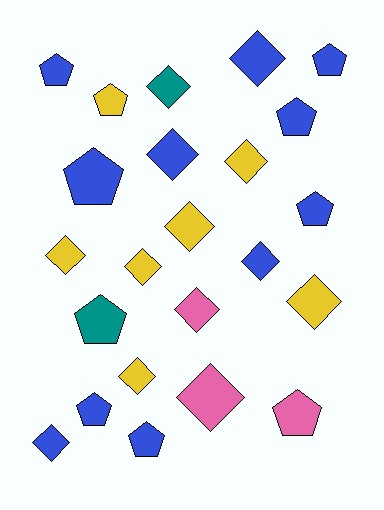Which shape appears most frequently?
Diamond, with 13 objects.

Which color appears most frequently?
Blue, with 11 objects.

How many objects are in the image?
There are 23 objects.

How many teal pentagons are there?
There is 1 teal pentagon.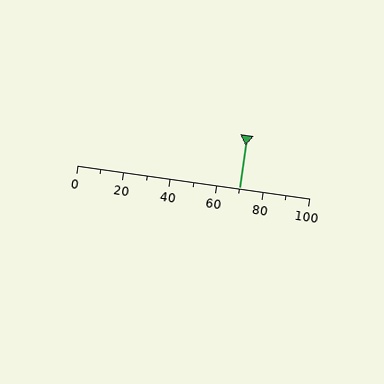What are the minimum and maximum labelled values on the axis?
The axis runs from 0 to 100.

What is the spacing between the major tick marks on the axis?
The major ticks are spaced 20 apart.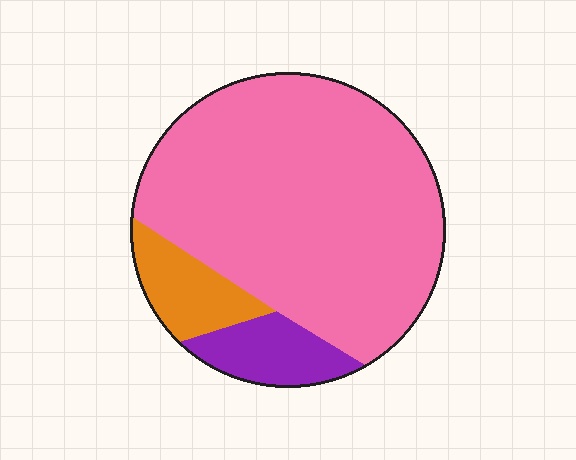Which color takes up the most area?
Pink, at roughly 80%.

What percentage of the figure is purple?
Purple takes up about one tenth (1/10) of the figure.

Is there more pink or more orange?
Pink.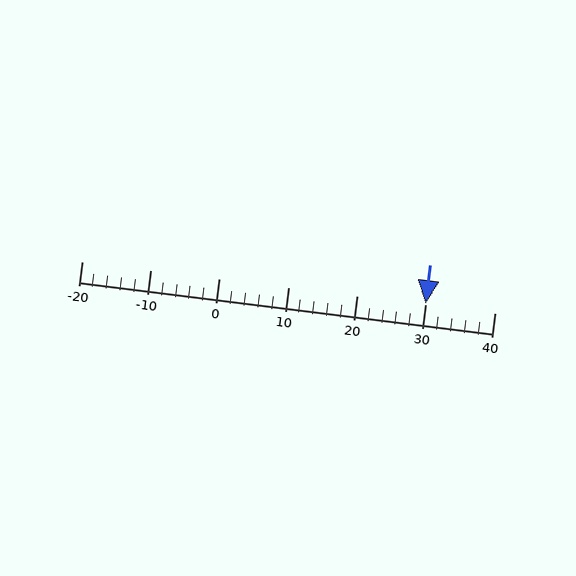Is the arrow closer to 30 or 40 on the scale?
The arrow is closer to 30.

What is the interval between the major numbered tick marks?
The major tick marks are spaced 10 units apart.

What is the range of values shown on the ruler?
The ruler shows values from -20 to 40.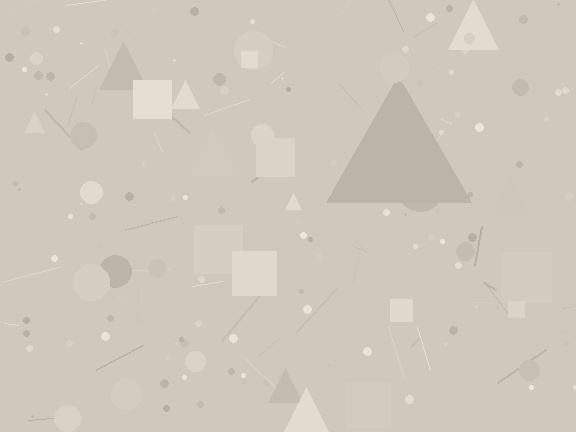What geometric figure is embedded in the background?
A triangle is embedded in the background.